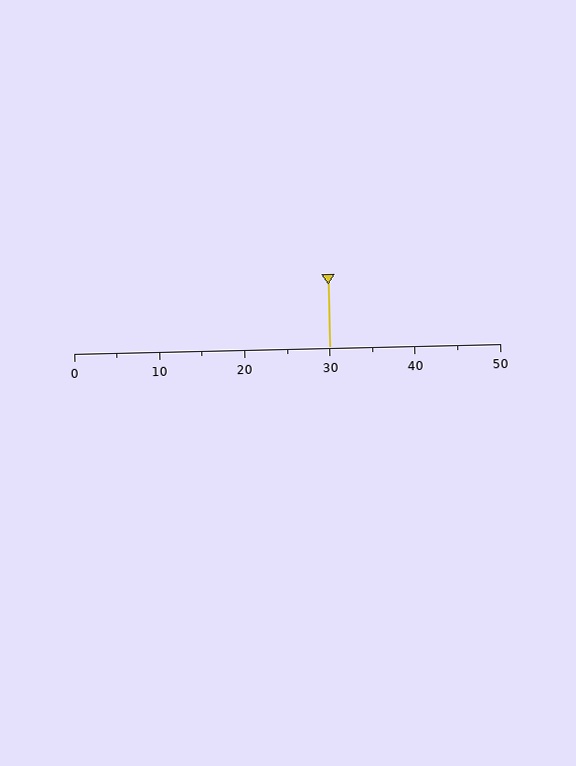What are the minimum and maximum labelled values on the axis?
The axis runs from 0 to 50.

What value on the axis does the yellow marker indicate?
The marker indicates approximately 30.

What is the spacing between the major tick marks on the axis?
The major ticks are spaced 10 apart.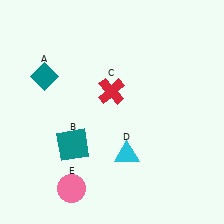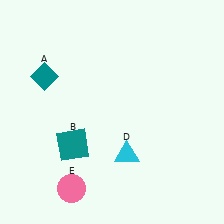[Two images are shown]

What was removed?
The red cross (C) was removed in Image 2.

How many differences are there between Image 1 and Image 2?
There is 1 difference between the two images.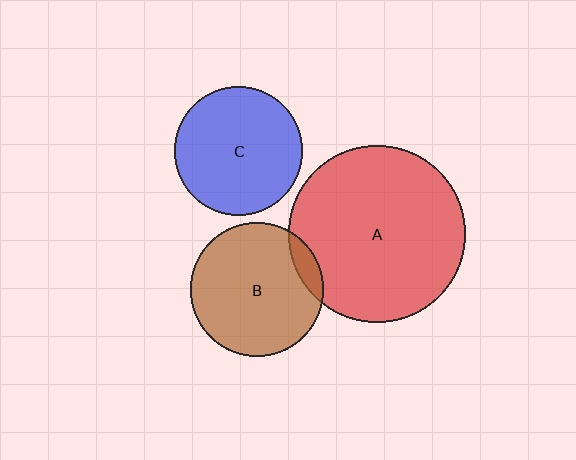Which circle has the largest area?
Circle A (red).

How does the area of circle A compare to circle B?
Approximately 1.8 times.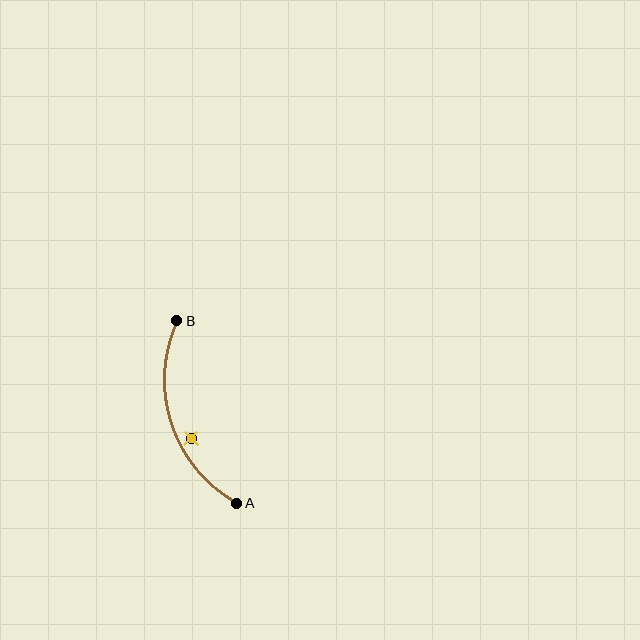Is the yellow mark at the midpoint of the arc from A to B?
No — the yellow mark does not lie on the arc at all. It sits slightly inside the curve.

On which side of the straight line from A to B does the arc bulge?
The arc bulges to the left of the straight line connecting A and B.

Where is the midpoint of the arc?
The arc midpoint is the point on the curve farthest from the straight line joining A and B. It sits to the left of that line.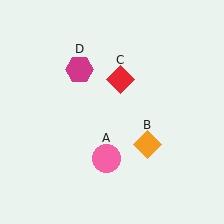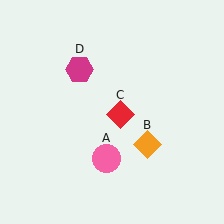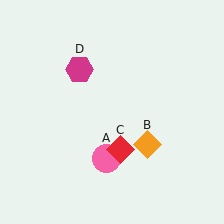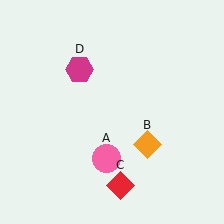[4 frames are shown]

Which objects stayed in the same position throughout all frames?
Pink circle (object A) and orange diamond (object B) and magenta hexagon (object D) remained stationary.